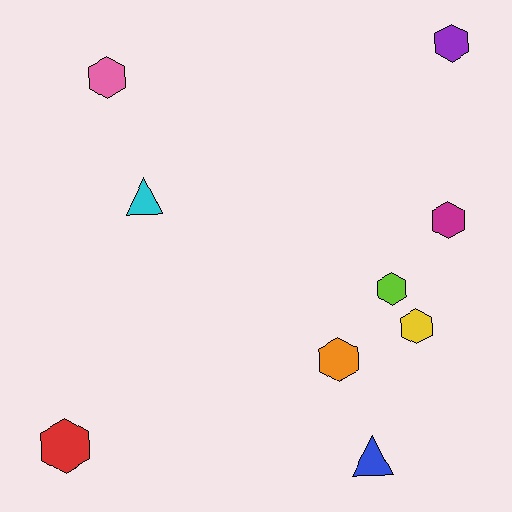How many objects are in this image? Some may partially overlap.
There are 9 objects.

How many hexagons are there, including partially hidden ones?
There are 7 hexagons.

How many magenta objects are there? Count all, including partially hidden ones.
There is 1 magenta object.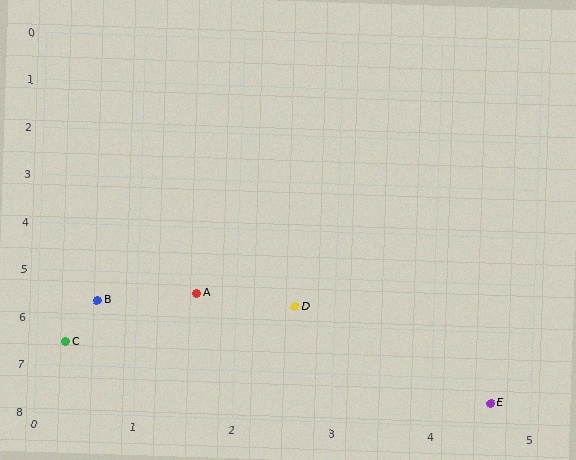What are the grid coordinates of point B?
Point B is at approximately (0.6, 5.6).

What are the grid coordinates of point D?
Point D is at approximately (2.6, 5.6).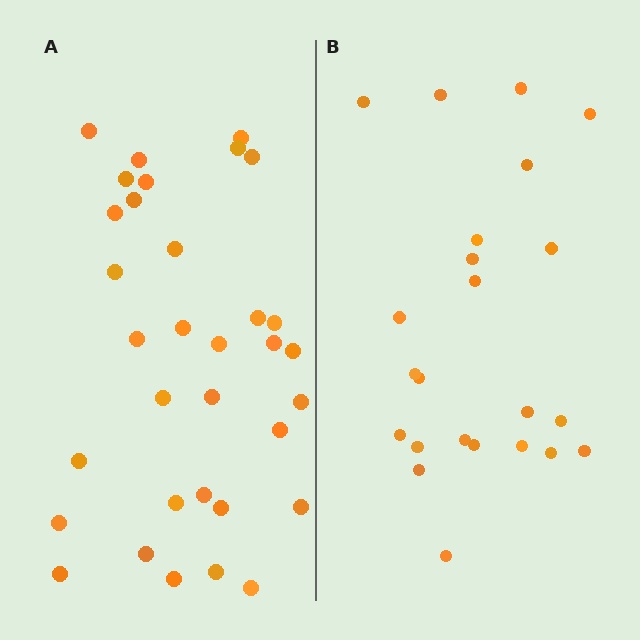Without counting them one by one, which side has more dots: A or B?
Region A (the left region) has more dots.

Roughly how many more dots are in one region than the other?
Region A has roughly 10 or so more dots than region B.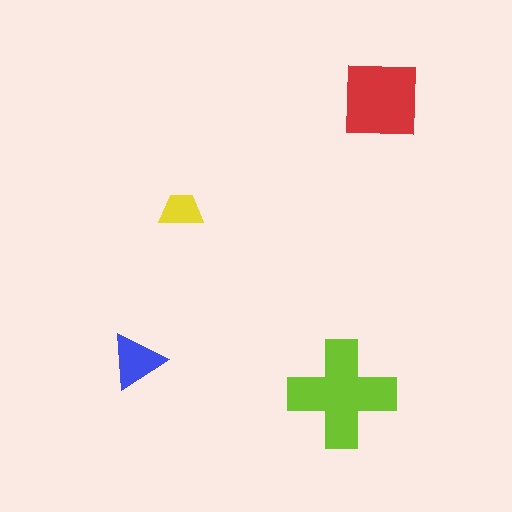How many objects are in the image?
There are 4 objects in the image.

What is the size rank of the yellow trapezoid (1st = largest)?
4th.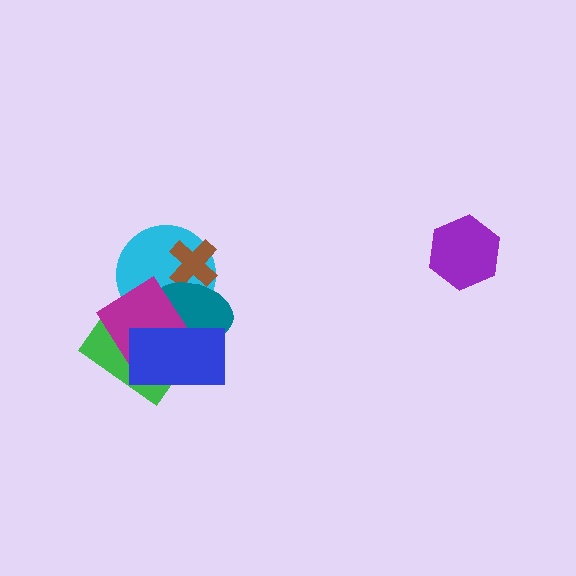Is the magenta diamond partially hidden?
Yes, it is partially covered by another shape.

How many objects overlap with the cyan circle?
5 objects overlap with the cyan circle.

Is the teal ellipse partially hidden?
Yes, it is partially covered by another shape.